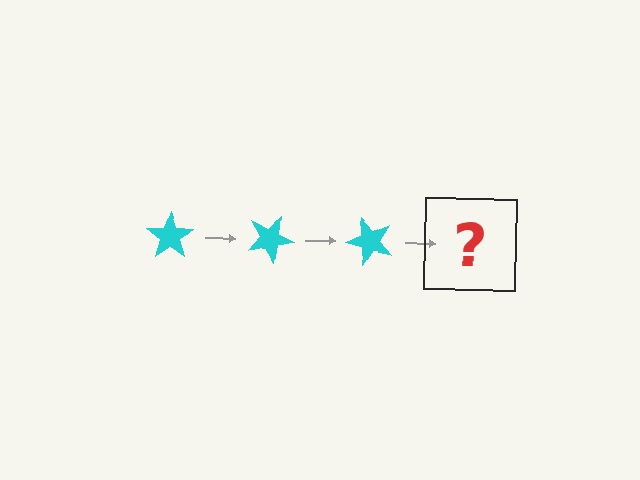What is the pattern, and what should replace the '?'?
The pattern is that the star rotates 25 degrees each step. The '?' should be a cyan star rotated 75 degrees.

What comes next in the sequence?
The next element should be a cyan star rotated 75 degrees.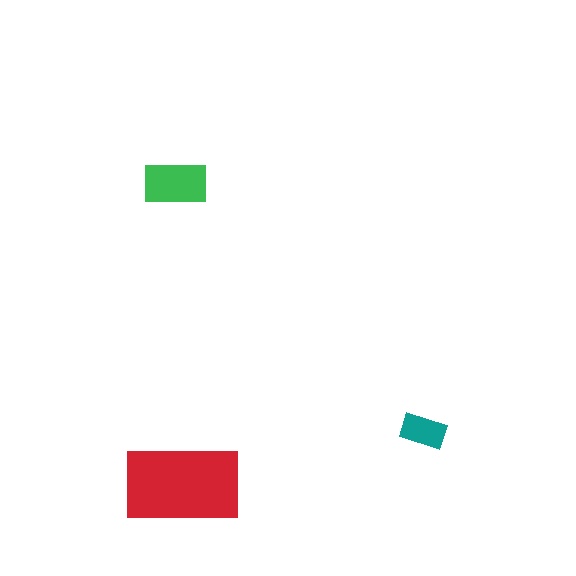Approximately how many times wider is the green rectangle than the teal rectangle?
About 1.5 times wider.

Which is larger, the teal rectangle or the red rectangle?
The red one.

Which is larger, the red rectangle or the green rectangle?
The red one.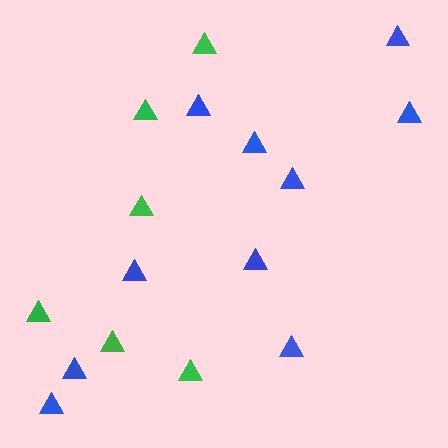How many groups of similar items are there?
There are 2 groups: one group of green triangles (6) and one group of blue triangles (10).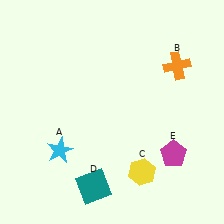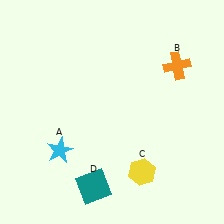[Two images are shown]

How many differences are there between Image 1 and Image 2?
There is 1 difference between the two images.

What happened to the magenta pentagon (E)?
The magenta pentagon (E) was removed in Image 2. It was in the bottom-right area of Image 1.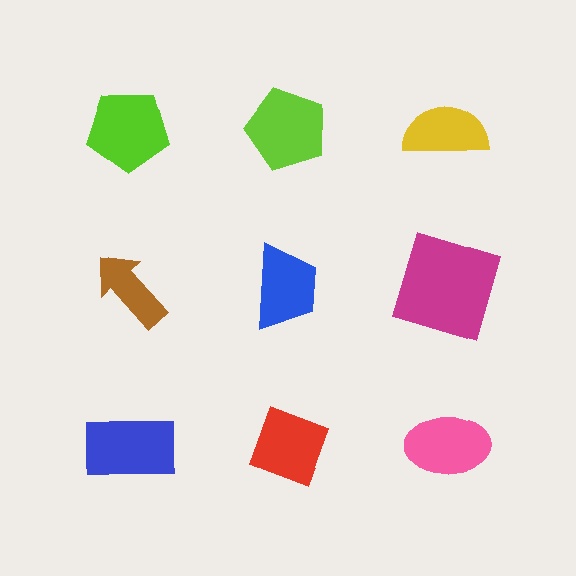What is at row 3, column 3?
A pink ellipse.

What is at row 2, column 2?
A blue trapezoid.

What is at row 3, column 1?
A blue rectangle.